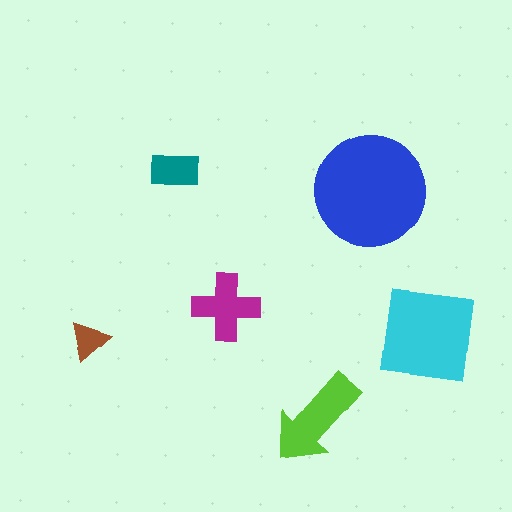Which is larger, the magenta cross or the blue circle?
The blue circle.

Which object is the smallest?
The brown triangle.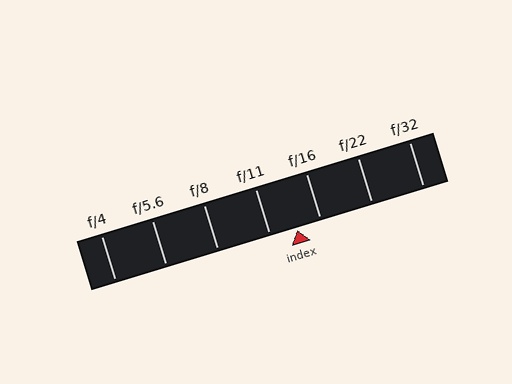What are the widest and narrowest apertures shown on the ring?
The widest aperture shown is f/4 and the narrowest is f/32.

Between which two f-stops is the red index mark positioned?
The index mark is between f/11 and f/16.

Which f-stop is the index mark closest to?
The index mark is closest to f/16.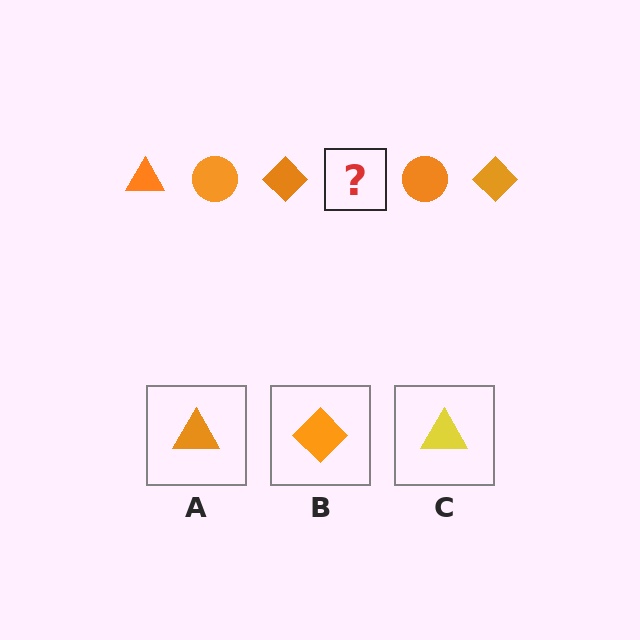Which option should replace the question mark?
Option A.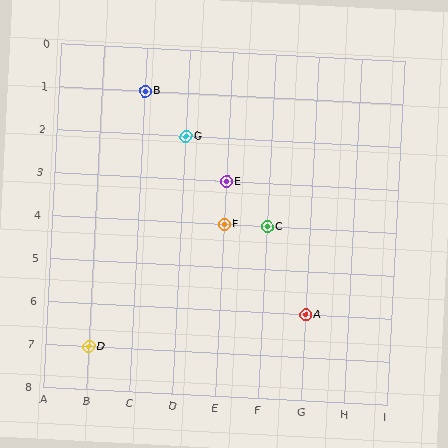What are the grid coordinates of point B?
Point B is at grid coordinates (C, 1).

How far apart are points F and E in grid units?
Points F and E are 1 row apart.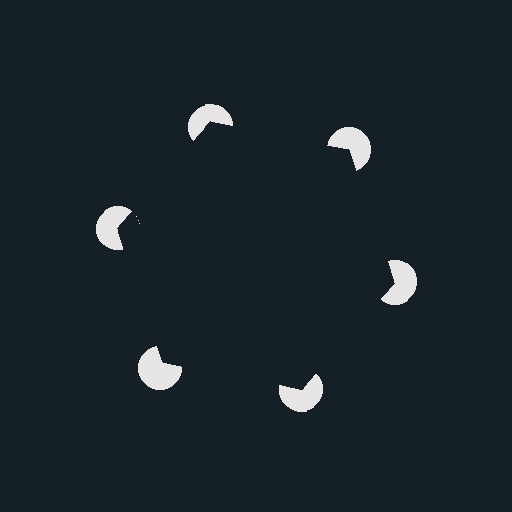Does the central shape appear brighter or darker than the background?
It typically appears slightly darker than the background, even though no actual brightness change is drawn.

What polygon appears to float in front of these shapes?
An illusory hexagon — its edges are inferred from the aligned wedge cuts in the pac-man discs, not physically drawn.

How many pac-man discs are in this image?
There are 6 — one at each vertex of the illusory hexagon.